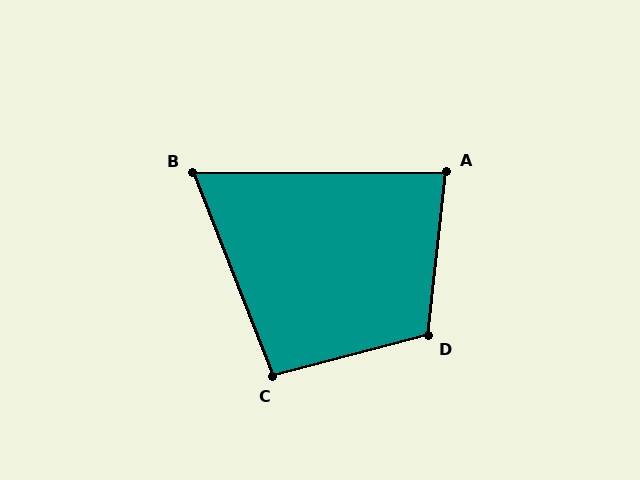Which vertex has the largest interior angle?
D, at approximately 111 degrees.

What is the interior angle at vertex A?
Approximately 83 degrees (acute).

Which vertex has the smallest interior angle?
B, at approximately 69 degrees.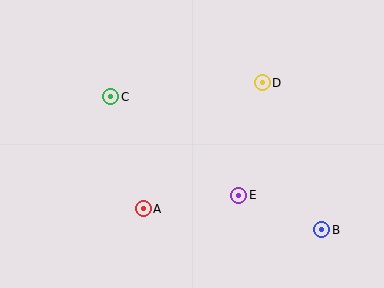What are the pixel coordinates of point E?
Point E is at (239, 195).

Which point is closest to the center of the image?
Point E at (239, 195) is closest to the center.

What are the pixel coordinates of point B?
Point B is at (322, 230).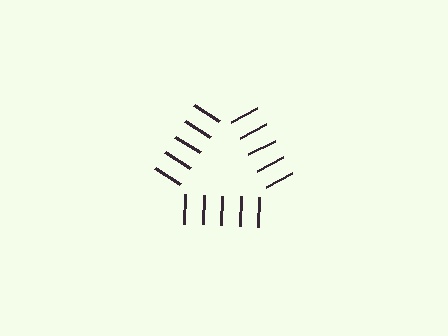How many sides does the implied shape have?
3 sides — the line-ends trace a triangle.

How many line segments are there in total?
15 — 5 along each of the 3 edges.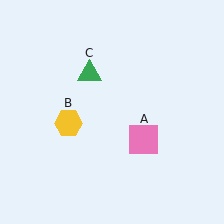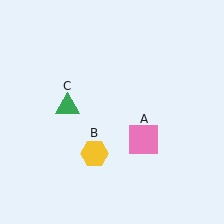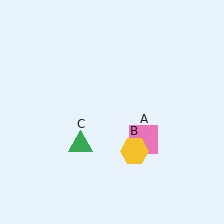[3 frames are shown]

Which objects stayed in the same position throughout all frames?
Pink square (object A) remained stationary.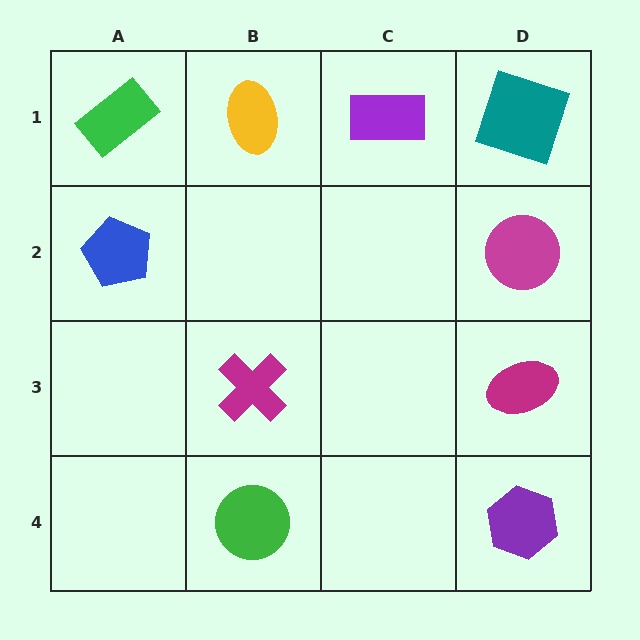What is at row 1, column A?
A green rectangle.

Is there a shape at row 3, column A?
No, that cell is empty.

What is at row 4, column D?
A purple hexagon.